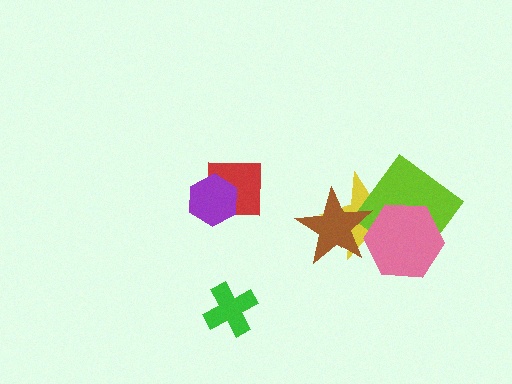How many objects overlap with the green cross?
0 objects overlap with the green cross.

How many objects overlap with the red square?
1 object overlaps with the red square.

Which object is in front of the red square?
The purple hexagon is in front of the red square.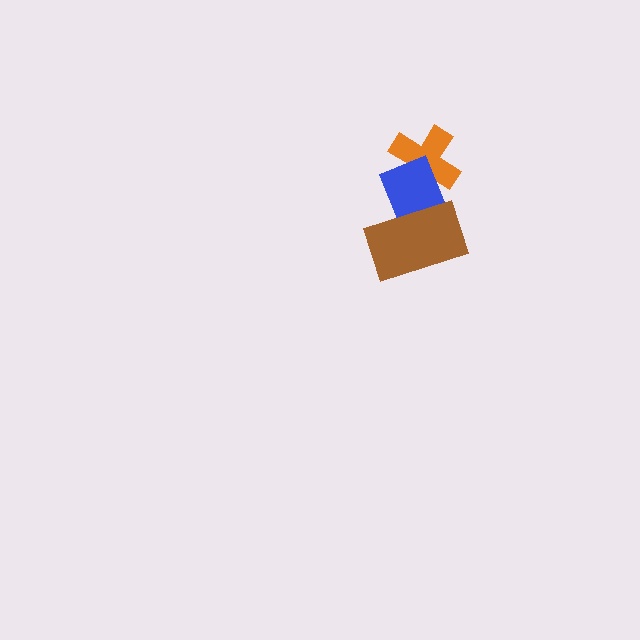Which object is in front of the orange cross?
The blue diamond is in front of the orange cross.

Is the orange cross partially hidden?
Yes, it is partially covered by another shape.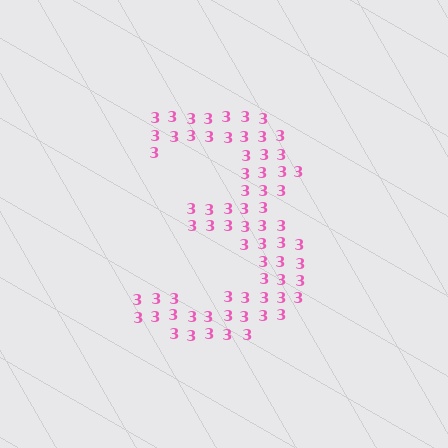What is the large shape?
The large shape is the digit 3.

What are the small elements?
The small elements are digit 3's.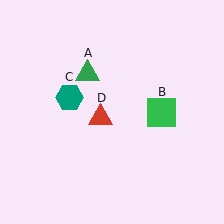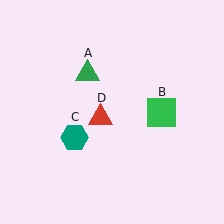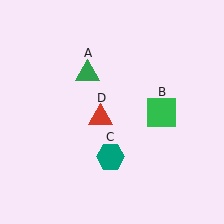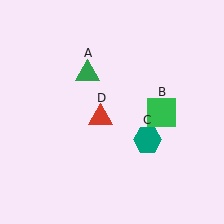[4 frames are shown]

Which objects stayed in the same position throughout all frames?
Green triangle (object A) and green square (object B) and red triangle (object D) remained stationary.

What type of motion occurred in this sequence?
The teal hexagon (object C) rotated counterclockwise around the center of the scene.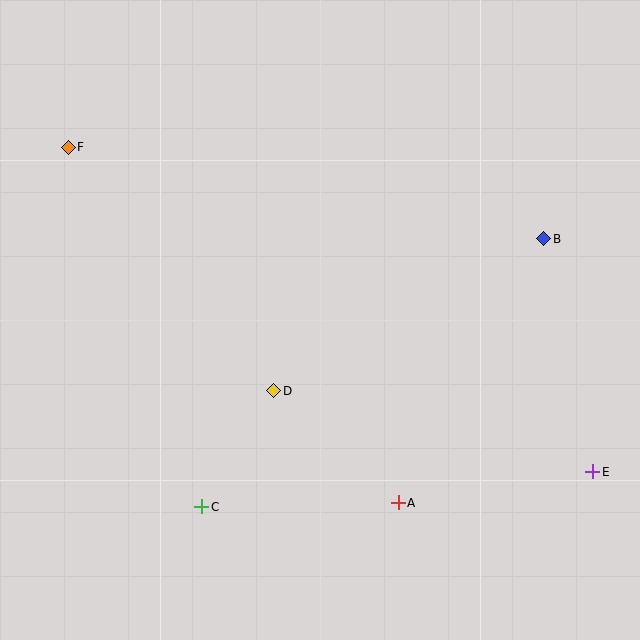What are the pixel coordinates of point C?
Point C is at (202, 507).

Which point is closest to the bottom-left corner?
Point C is closest to the bottom-left corner.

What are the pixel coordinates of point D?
Point D is at (274, 391).